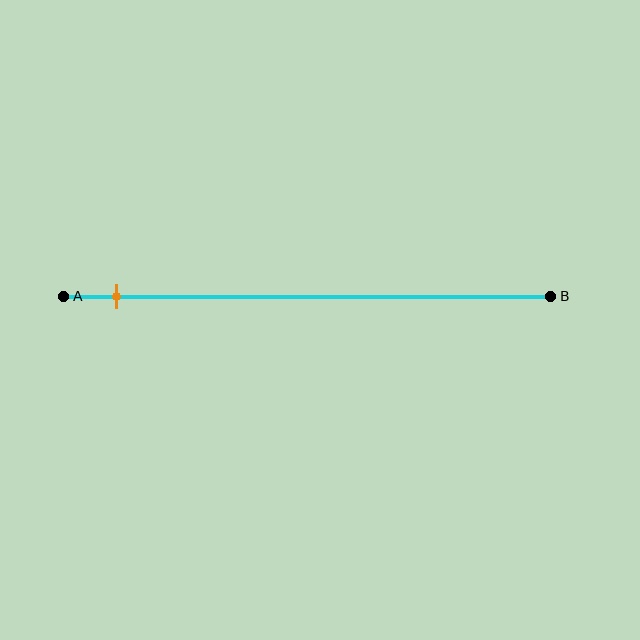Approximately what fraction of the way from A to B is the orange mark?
The orange mark is approximately 10% of the way from A to B.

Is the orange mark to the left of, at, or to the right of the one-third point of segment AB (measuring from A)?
The orange mark is to the left of the one-third point of segment AB.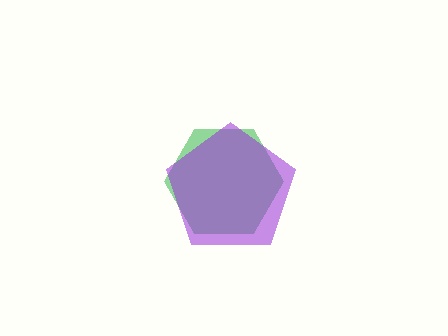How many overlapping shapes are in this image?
There are 2 overlapping shapes in the image.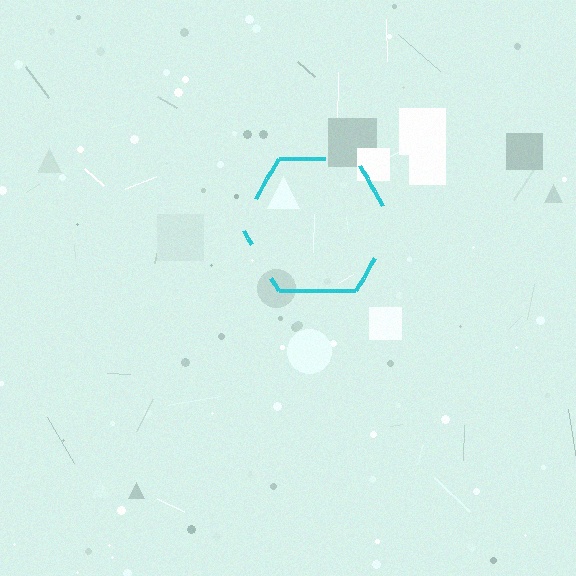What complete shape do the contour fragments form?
The contour fragments form a hexagon.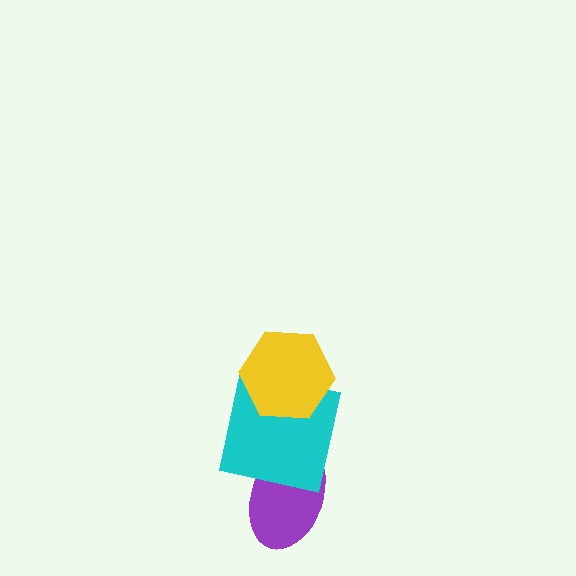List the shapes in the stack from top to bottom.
From top to bottom: the yellow hexagon, the cyan square, the purple ellipse.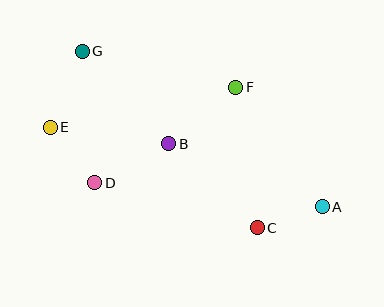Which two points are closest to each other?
Points A and C are closest to each other.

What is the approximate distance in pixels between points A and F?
The distance between A and F is approximately 148 pixels.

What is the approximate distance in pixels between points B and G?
The distance between B and G is approximately 127 pixels.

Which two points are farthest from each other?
Points A and G are farthest from each other.